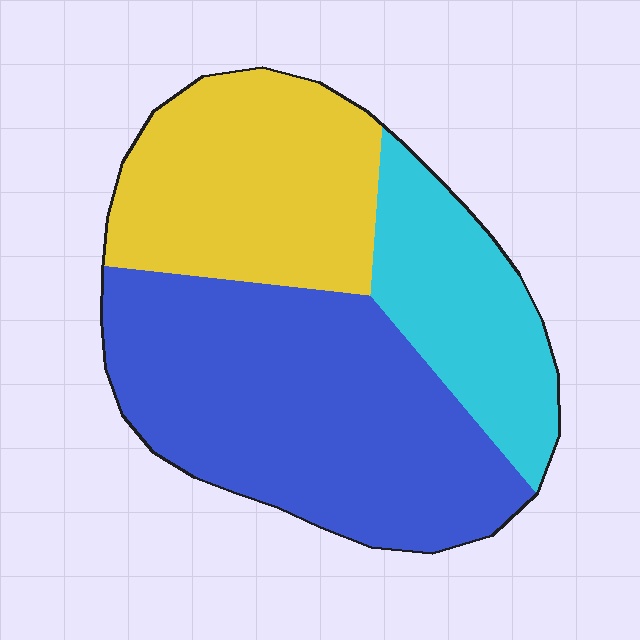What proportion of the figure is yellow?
Yellow takes up about one third (1/3) of the figure.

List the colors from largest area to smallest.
From largest to smallest: blue, yellow, cyan.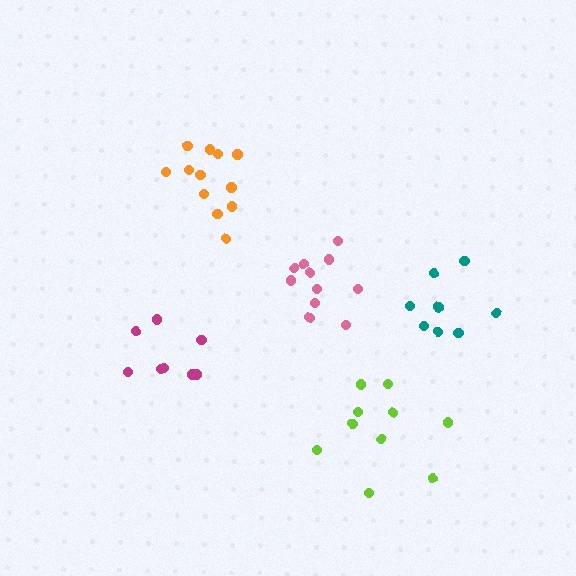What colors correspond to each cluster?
The clusters are colored: magenta, pink, orange, teal, lime.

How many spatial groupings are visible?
There are 5 spatial groupings.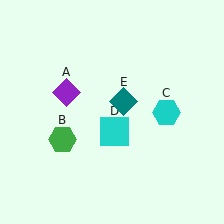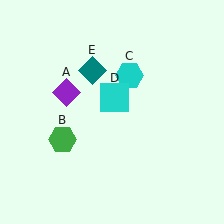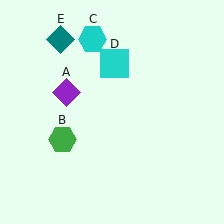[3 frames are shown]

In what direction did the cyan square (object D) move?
The cyan square (object D) moved up.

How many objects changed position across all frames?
3 objects changed position: cyan hexagon (object C), cyan square (object D), teal diamond (object E).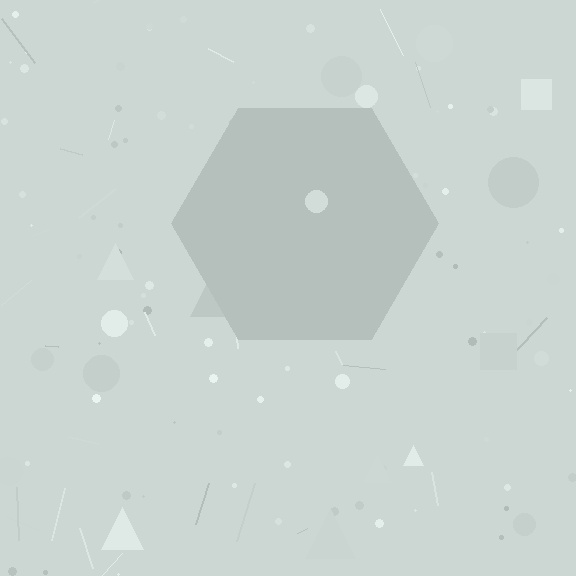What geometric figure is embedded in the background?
A hexagon is embedded in the background.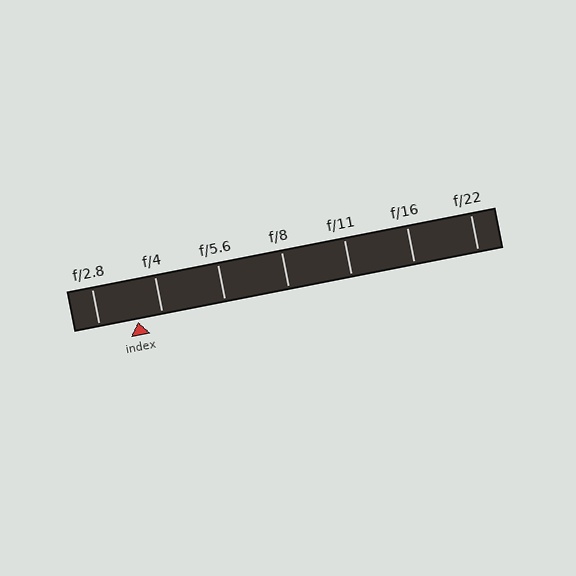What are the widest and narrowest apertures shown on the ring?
The widest aperture shown is f/2.8 and the narrowest is f/22.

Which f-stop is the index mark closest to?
The index mark is closest to f/4.